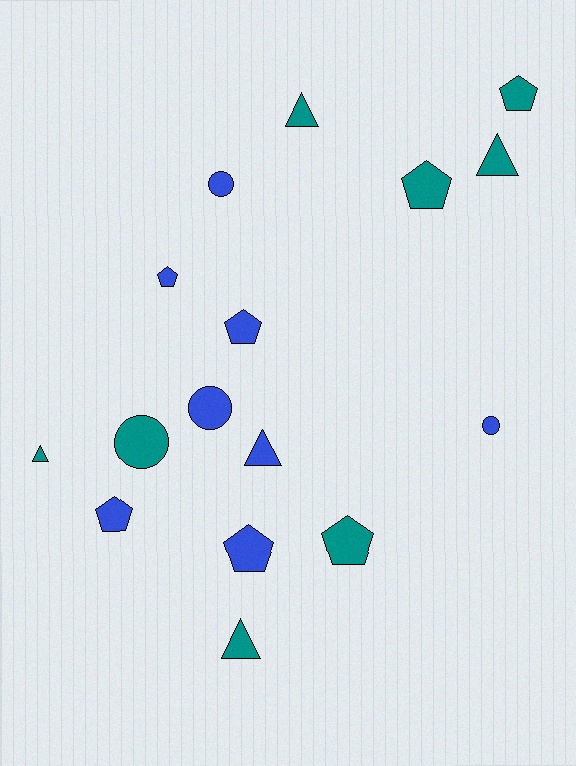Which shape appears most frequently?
Pentagon, with 7 objects.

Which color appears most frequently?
Blue, with 8 objects.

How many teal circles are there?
There is 1 teal circle.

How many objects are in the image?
There are 16 objects.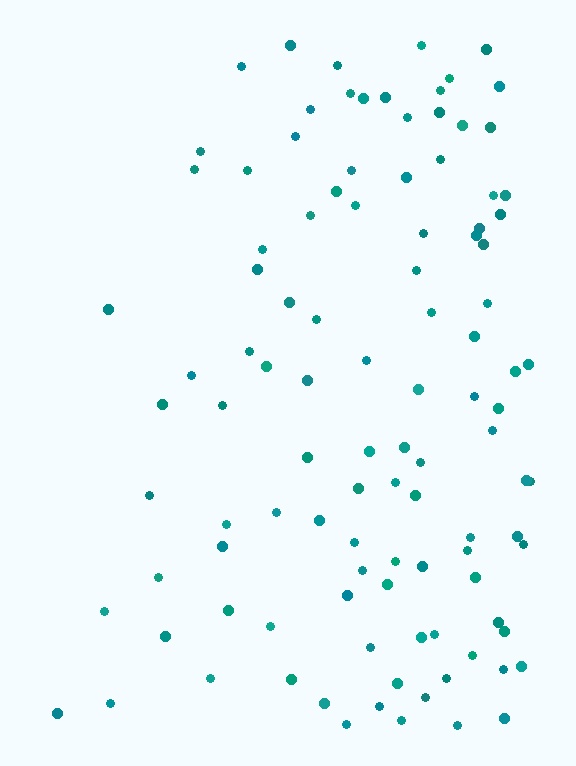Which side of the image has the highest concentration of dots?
The right.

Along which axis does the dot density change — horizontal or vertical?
Horizontal.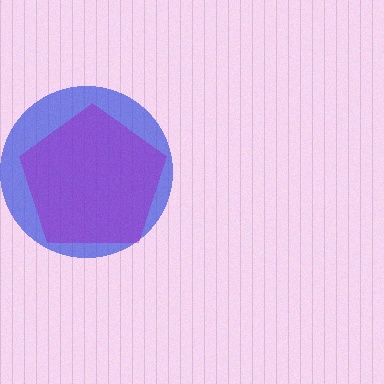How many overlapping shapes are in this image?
There are 2 overlapping shapes in the image.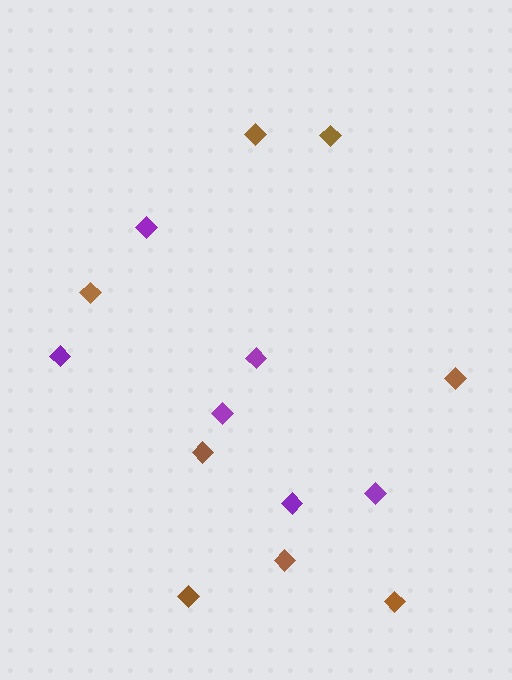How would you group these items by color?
There are 2 groups: one group of purple diamonds (6) and one group of brown diamonds (8).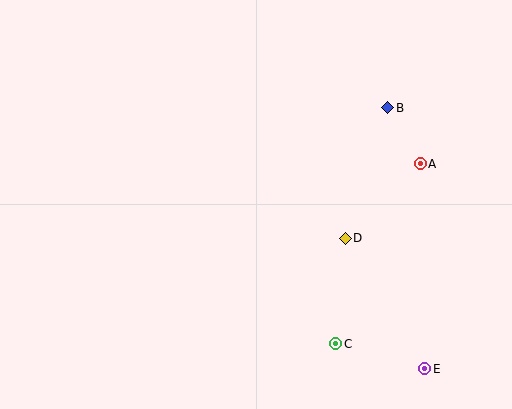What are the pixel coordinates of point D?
Point D is at (345, 238).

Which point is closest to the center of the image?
Point D at (345, 238) is closest to the center.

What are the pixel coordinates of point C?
Point C is at (336, 344).